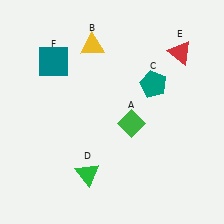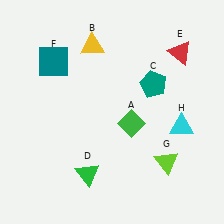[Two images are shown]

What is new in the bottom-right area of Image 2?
A cyan triangle (H) was added in the bottom-right area of Image 2.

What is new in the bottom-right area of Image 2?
A lime triangle (G) was added in the bottom-right area of Image 2.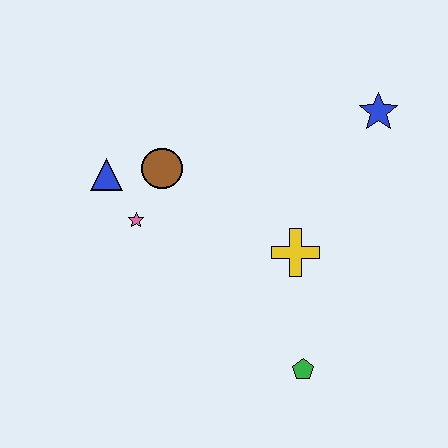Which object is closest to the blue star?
The yellow cross is closest to the blue star.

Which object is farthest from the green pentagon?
The blue triangle is farthest from the green pentagon.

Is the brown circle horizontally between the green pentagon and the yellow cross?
No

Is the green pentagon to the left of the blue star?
Yes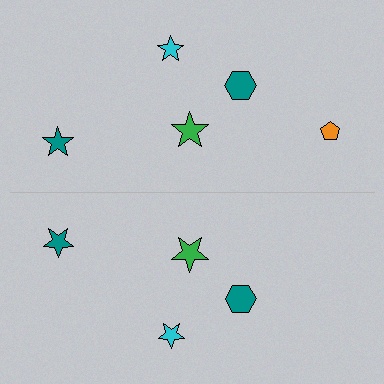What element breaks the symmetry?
A orange pentagon is missing from the bottom side.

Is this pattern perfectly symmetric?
No, the pattern is not perfectly symmetric. A orange pentagon is missing from the bottom side.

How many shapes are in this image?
There are 9 shapes in this image.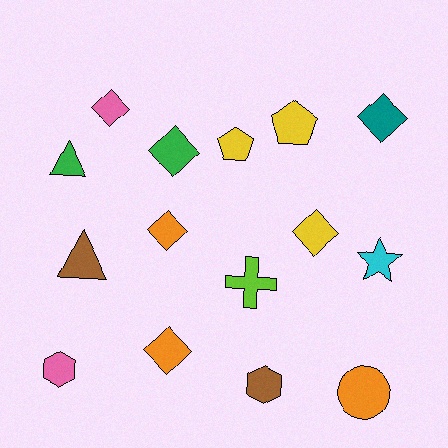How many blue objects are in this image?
There are no blue objects.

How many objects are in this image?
There are 15 objects.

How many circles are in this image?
There is 1 circle.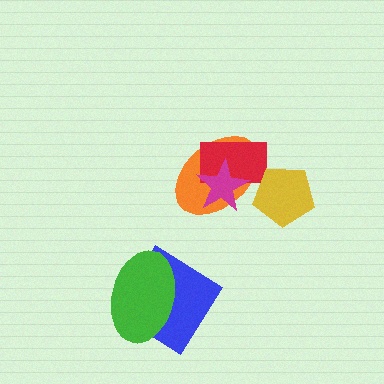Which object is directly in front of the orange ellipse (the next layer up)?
The red rectangle is directly in front of the orange ellipse.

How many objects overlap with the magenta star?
2 objects overlap with the magenta star.